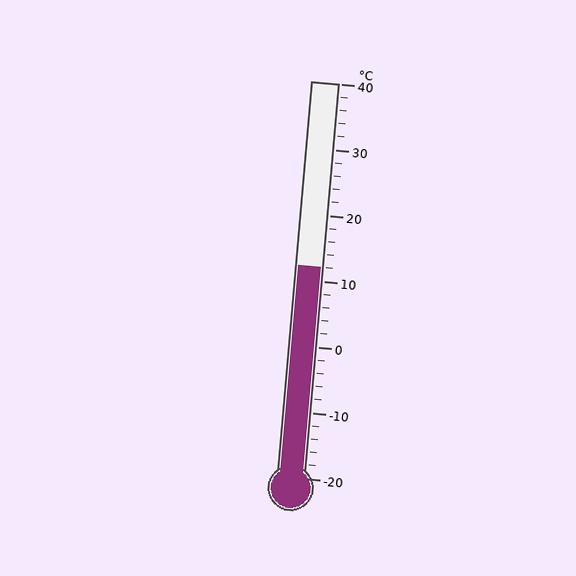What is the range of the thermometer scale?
The thermometer scale ranges from -20°C to 40°C.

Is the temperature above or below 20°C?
The temperature is below 20°C.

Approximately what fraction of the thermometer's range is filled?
The thermometer is filled to approximately 55% of its range.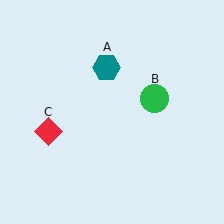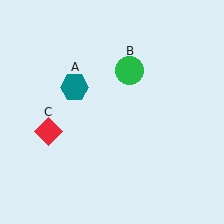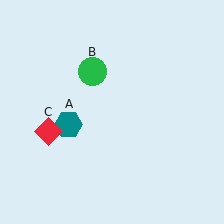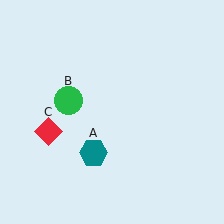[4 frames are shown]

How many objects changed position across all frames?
2 objects changed position: teal hexagon (object A), green circle (object B).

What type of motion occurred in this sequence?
The teal hexagon (object A), green circle (object B) rotated counterclockwise around the center of the scene.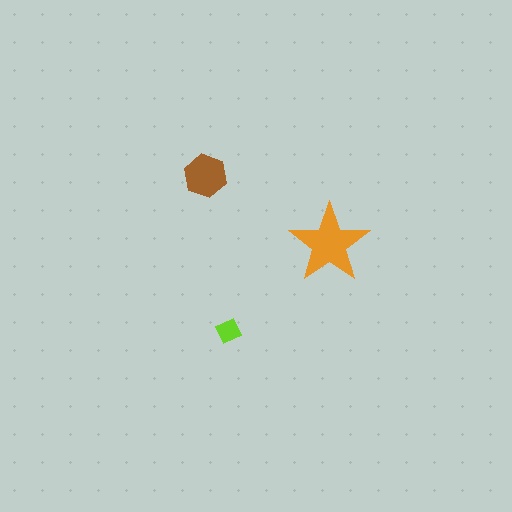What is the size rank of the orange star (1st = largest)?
1st.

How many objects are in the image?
There are 3 objects in the image.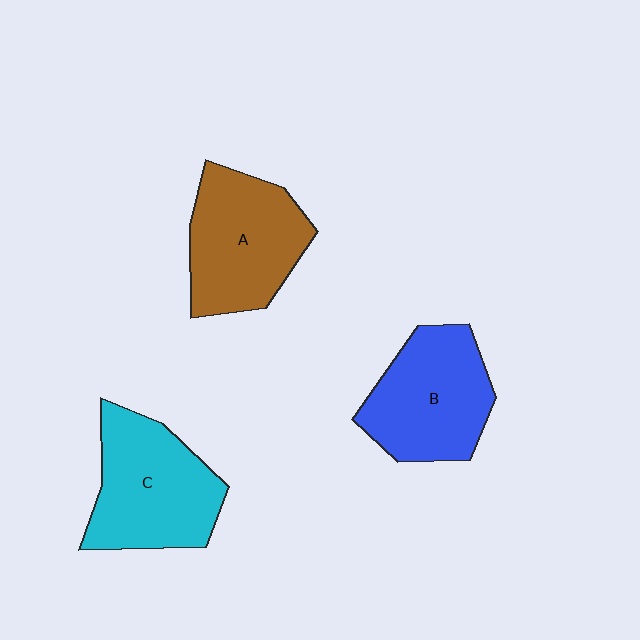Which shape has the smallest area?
Shape B (blue).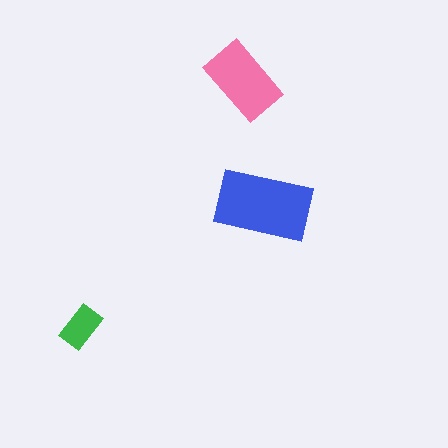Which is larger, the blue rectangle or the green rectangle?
The blue one.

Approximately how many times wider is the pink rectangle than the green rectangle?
About 2 times wider.